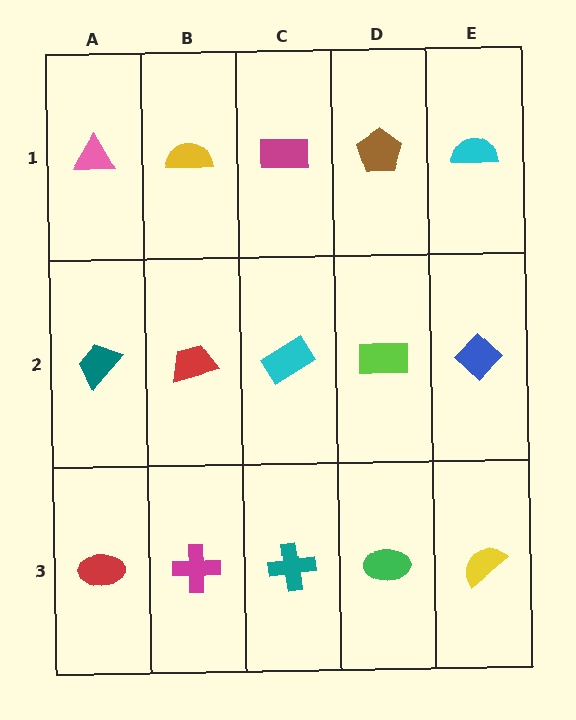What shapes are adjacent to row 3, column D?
A lime rectangle (row 2, column D), a teal cross (row 3, column C), a yellow semicircle (row 3, column E).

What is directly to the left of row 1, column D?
A magenta rectangle.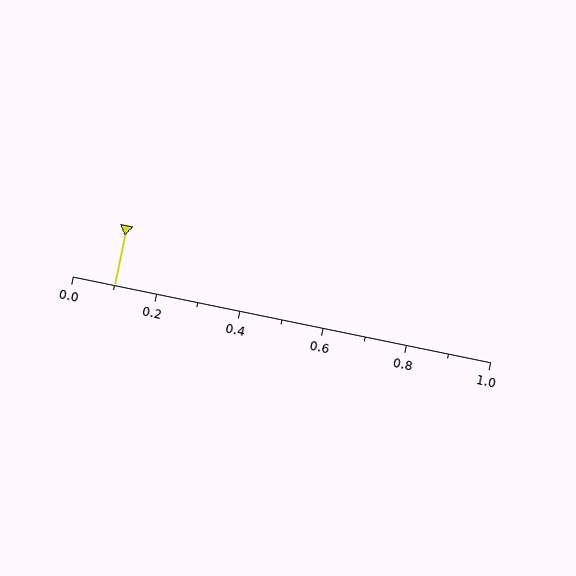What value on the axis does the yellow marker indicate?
The marker indicates approximately 0.1.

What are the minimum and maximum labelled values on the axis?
The axis runs from 0.0 to 1.0.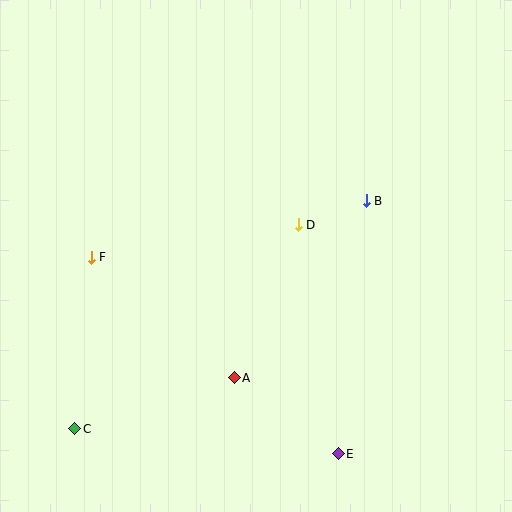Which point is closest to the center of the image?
Point D at (298, 225) is closest to the center.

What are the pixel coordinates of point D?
Point D is at (298, 225).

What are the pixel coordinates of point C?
Point C is at (75, 429).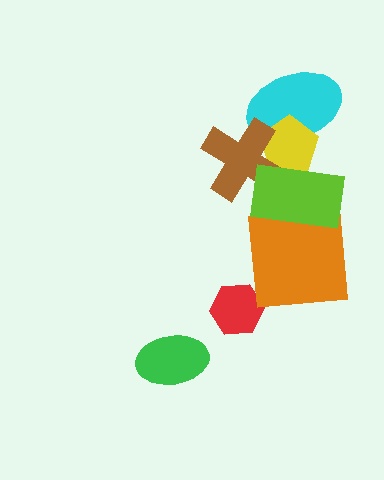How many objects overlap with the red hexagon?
0 objects overlap with the red hexagon.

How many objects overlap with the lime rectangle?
3 objects overlap with the lime rectangle.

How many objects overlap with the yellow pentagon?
3 objects overlap with the yellow pentagon.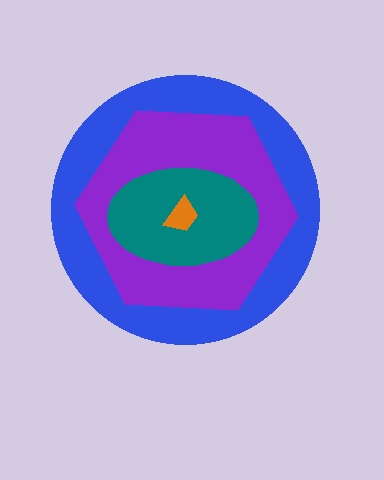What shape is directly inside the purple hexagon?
The teal ellipse.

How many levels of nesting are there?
4.